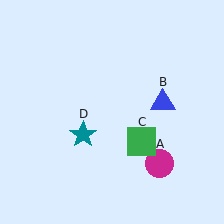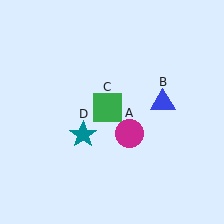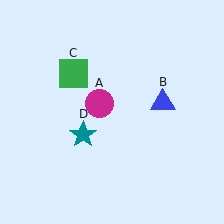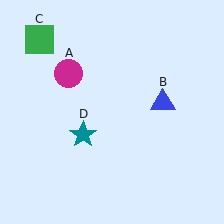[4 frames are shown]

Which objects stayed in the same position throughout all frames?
Blue triangle (object B) and teal star (object D) remained stationary.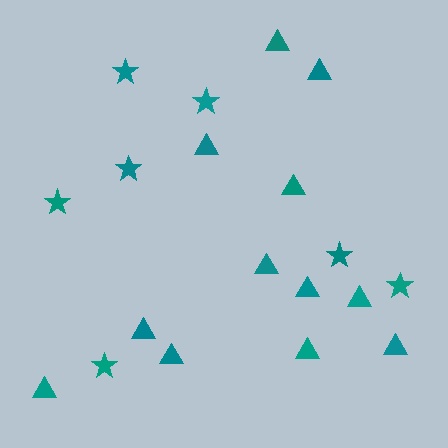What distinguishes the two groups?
There are 2 groups: one group of stars (7) and one group of triangles (12).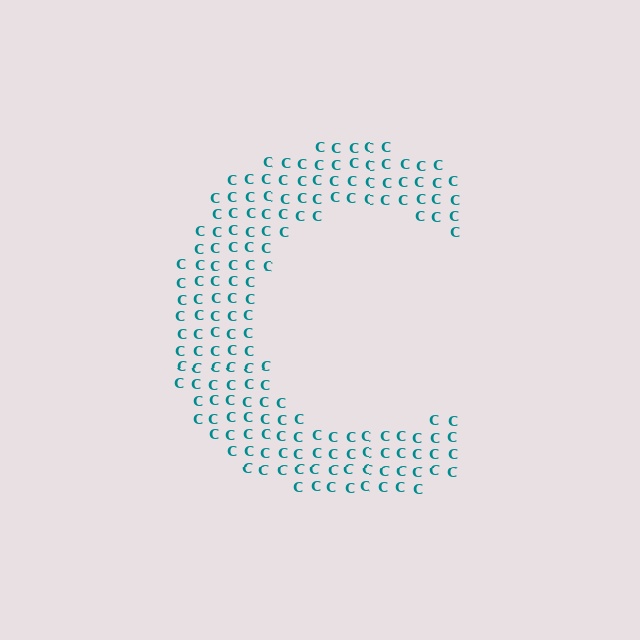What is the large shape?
The large shape is the letter C.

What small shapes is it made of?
It is made of small letter C's.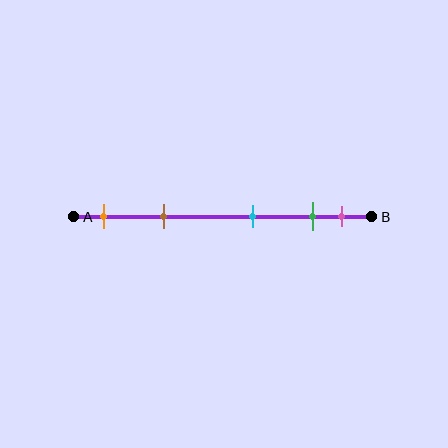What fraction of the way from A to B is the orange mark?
The orange mark is approximately 10% (0.1) of the way from A to B.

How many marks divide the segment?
There are 5 marks dividing the segment.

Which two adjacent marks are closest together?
The green and pink marks are the closest adjacent pair.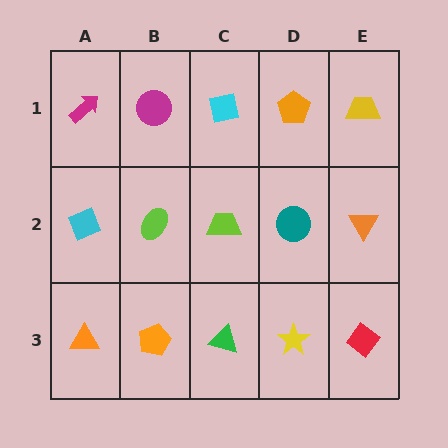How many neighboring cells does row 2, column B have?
4.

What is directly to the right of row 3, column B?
A green triangle.